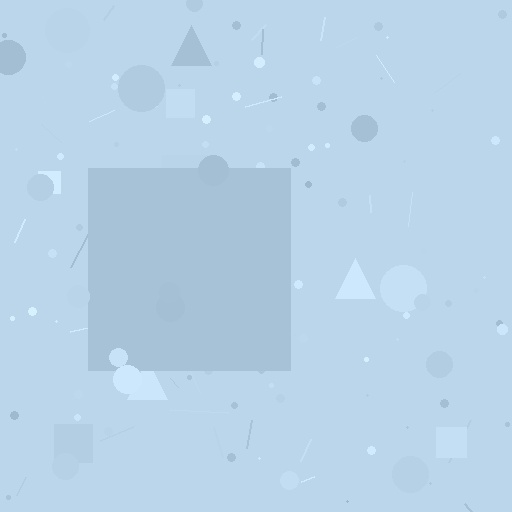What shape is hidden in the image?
A square is hidden in the image.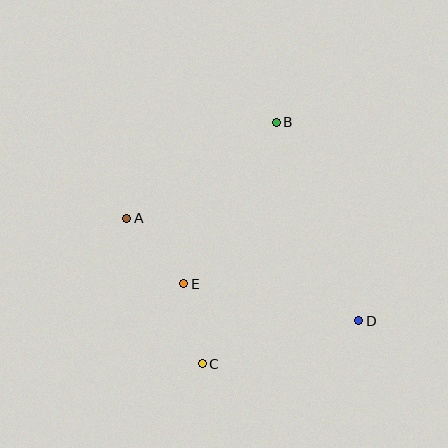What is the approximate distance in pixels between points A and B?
The distance between A and B is approximately 178 pixels.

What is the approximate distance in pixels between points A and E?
The distance between A and E is approximately 87 pixels.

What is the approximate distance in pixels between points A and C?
The distance between A and C is approximately 164 pixels.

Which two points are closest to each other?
Points C and E are closest to each other.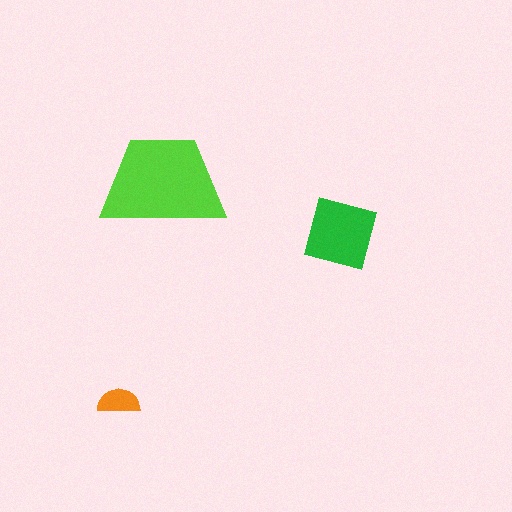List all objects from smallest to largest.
The orange semicircle, the green square, the lime trapezoid.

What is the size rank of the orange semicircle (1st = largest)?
3rd.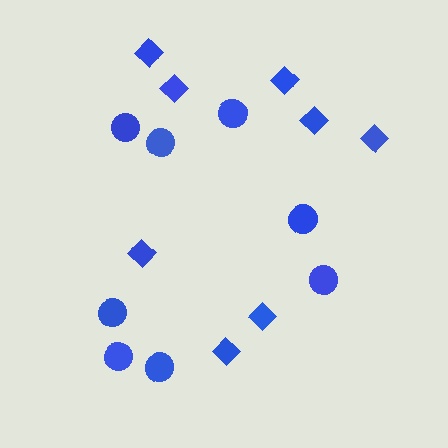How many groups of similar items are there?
There are 2 groups: one group of circles (8) and one group of diamonds (8).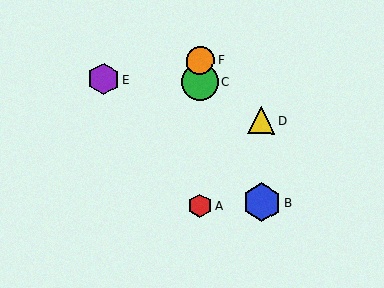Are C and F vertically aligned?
Yes, both are at x≈200.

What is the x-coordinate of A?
Object A is at x≈200.